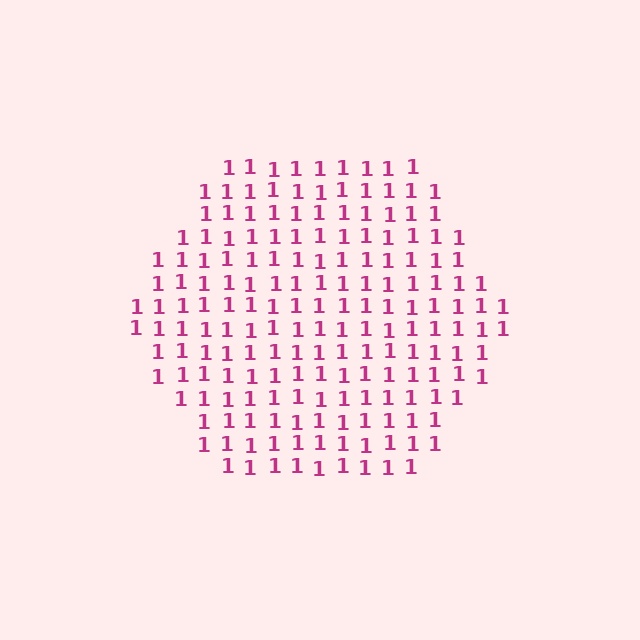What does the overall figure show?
The overall figure shows a hexagon.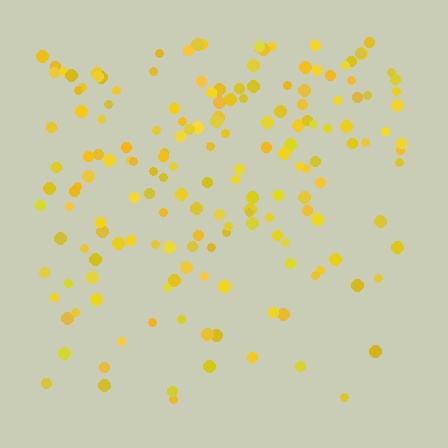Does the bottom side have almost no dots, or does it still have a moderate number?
Still a moderate number, just noticeably fewer than the top.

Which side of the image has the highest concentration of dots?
The top.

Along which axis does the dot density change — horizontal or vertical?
Vertical.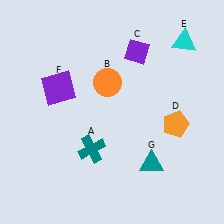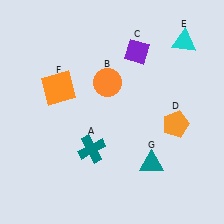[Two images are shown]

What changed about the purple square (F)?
In Image 1, F is purple. In Image 2, it changed to orange.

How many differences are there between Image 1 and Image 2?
There is 1 difference between the two images.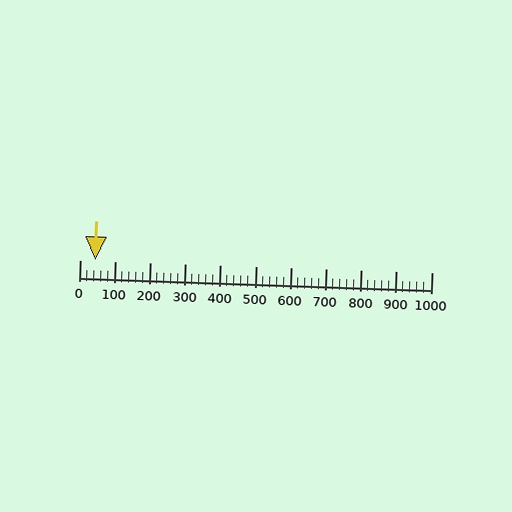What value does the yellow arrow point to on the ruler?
The yellow arrow points to approximately 45.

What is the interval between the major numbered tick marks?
The major tick marks are spaced 100 units apart.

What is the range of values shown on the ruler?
The ruler shows values from 0 to 1000.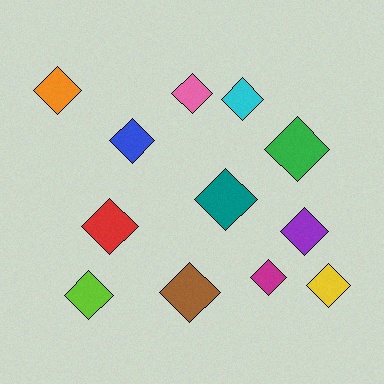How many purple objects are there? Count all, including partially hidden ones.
There is 1 purple object.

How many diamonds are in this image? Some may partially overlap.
There are 12 diamonds.